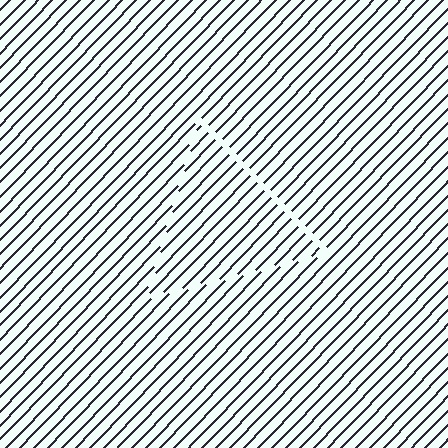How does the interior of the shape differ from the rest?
The interior of the shape contains the same grating, shifted by half a period — the contour is defined by the phase discontinuity where line-ends from the inner and outer gratings abut.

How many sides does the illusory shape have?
3 sides — the line-ends trace a triangle.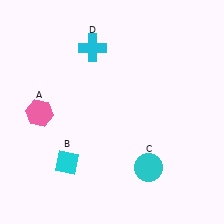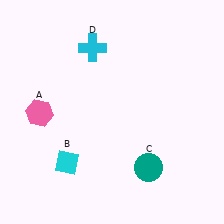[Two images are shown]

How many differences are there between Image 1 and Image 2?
There is 1 difference between the two images.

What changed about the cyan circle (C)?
In Image 1, C is cyan. In Image 2, it changed to teal.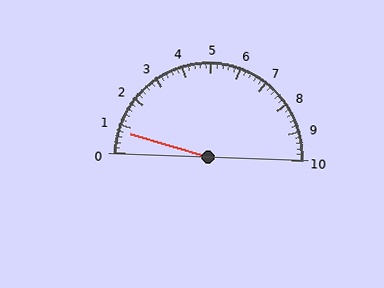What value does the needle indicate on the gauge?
The needle indicates approximately 0.8.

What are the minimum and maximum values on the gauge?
The gauge ranges from 0 to 10.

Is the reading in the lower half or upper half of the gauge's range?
The reading is in the lower half of the range (0 to 10).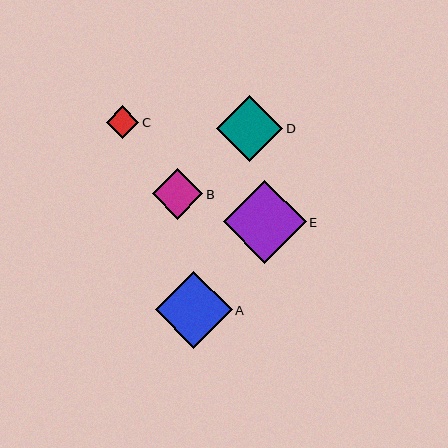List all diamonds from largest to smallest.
From largest to smallest: E, A, D, B, C.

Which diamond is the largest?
Diamond E is the largest with a size of approximately 83 pixels.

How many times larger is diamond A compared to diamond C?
Diamond A is approximately 2.4 times the size of diamond C.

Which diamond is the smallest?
Diamond C is the smallest with a size of approximately 33 pixels.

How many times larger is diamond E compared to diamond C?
Diamond E is approximately 2.5 times the size of diamond C.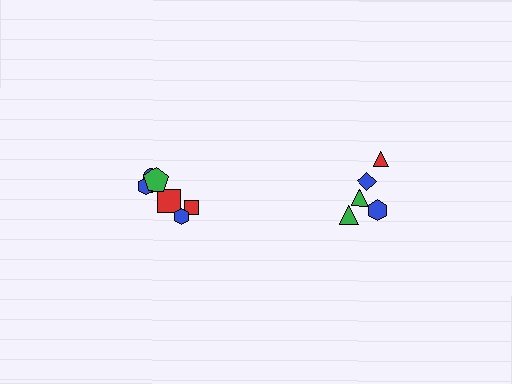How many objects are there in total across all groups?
There are 12 objects.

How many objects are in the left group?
There are 7 objects.